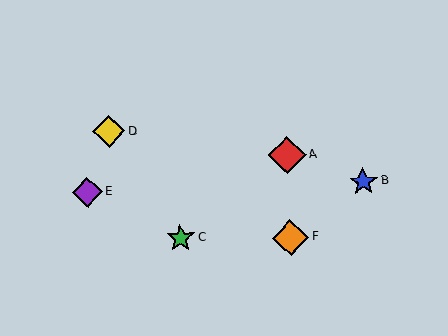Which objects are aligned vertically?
Objects A, F are aligned vertically.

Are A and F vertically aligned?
Yes, both are at x≈287.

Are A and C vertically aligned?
No, A is at x≈287 and C is at x≈181.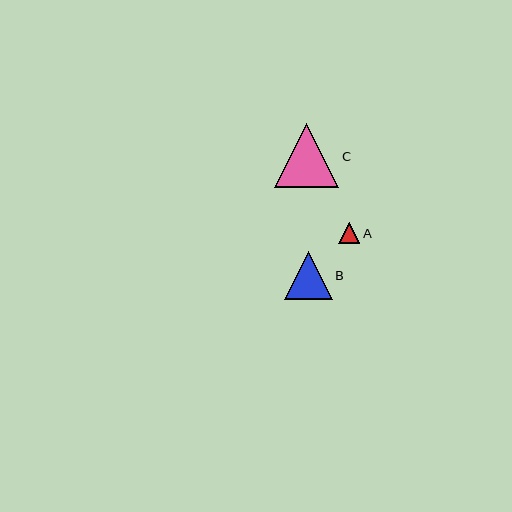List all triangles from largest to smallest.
From largest to smallest: C, B, A.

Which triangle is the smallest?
Triangle A is the smallest with a size of approximately 21 pixels.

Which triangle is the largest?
Triangle C is the largest with a size of approximately 64 pixels.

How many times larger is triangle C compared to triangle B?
Triangle C is approximately 1.3 times the size of triangle B.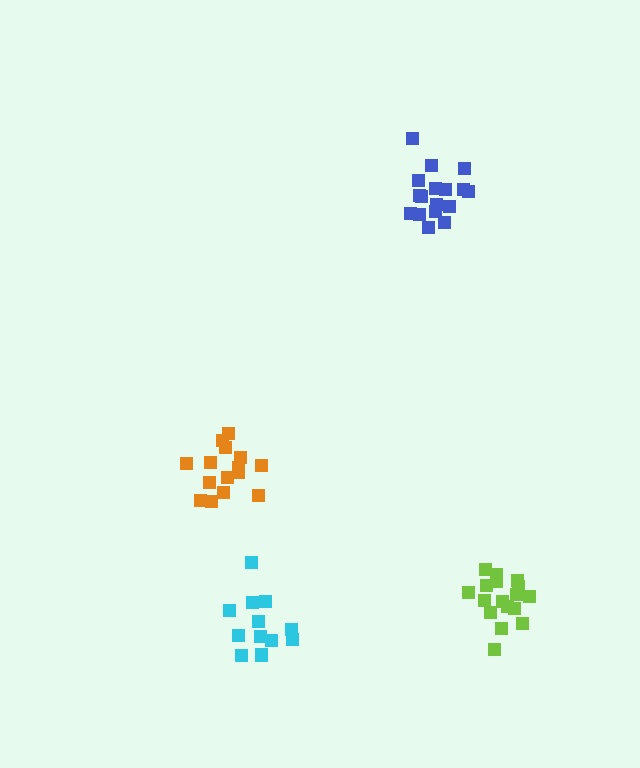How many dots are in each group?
Group 1: 12 dots, Group 2: 15 dots, Group 3: 17 dots, Group 4: 17 dots (61 total).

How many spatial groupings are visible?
There are 4 spatial groupings.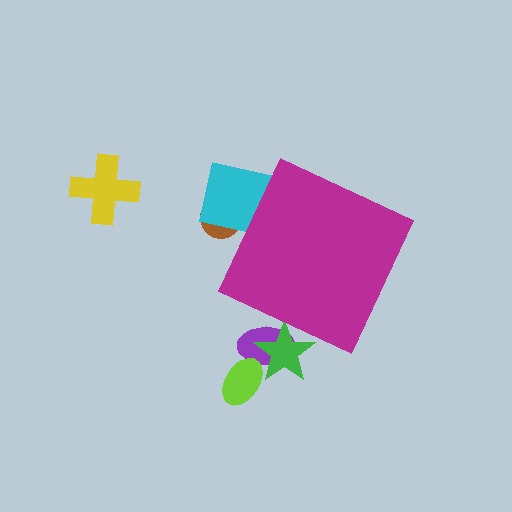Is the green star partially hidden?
Yes, the green star is partially hidden behind the magenta diamond.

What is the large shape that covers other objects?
A magenta diamond.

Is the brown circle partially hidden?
Yes, the brown circle is partially hidden behind the magenta diamond.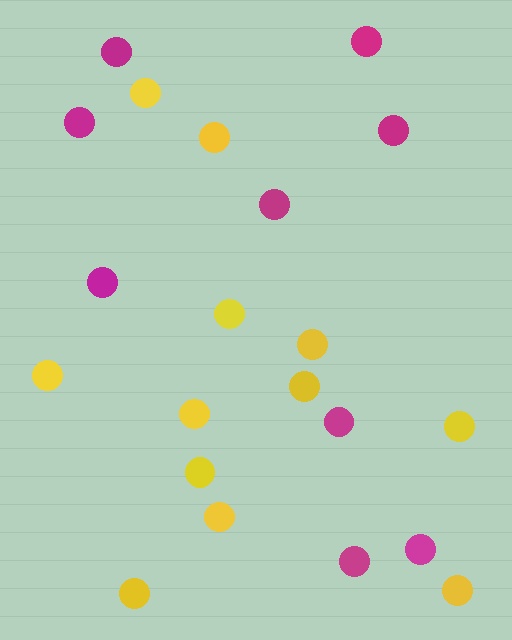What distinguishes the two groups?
There are 2 groups: one group of magenta circles (9) and one group of yellow circles (12).